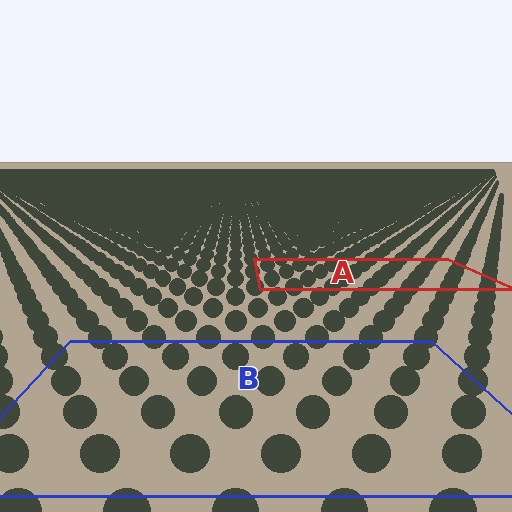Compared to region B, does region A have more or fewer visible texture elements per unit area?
Region A has more texture elements per unit area — they are packed more densely because it is farther away.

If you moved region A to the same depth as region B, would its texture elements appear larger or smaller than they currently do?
They would appear larger. At a closer depth, the same texture elements are projected at a bigger on-screen size.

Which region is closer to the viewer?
Region B is closer. The texture elements there are larger and more spread out.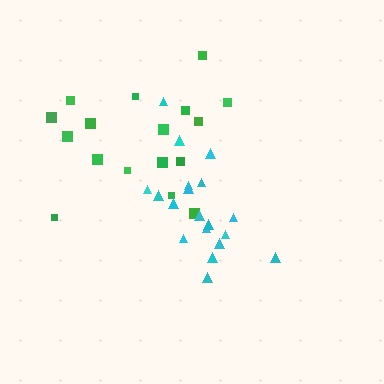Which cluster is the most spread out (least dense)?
Green.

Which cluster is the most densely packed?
Cyan.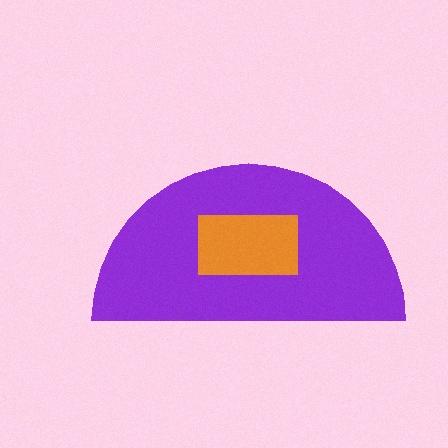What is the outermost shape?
The purple semicircle.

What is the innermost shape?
The orange rectangle.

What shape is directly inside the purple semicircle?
The orange rectangle.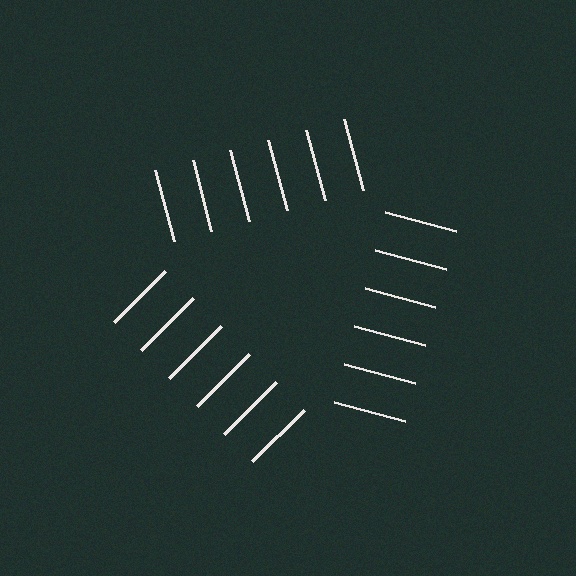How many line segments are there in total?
18 — 6 along each of the 3 edges.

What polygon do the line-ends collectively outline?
An illusory triangle — the line segments terminate on its edges but no continuous stroke is drawn.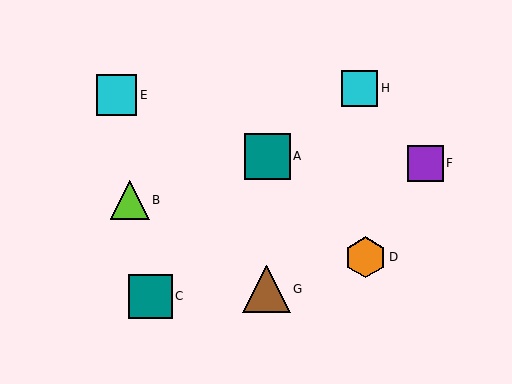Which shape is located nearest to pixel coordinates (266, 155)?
The teal square (labeled A) at (267, 156) is nearest to that location.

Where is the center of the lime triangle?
The center of the lime triangle is at (130, 200).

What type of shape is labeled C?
Shape C is a teal square.